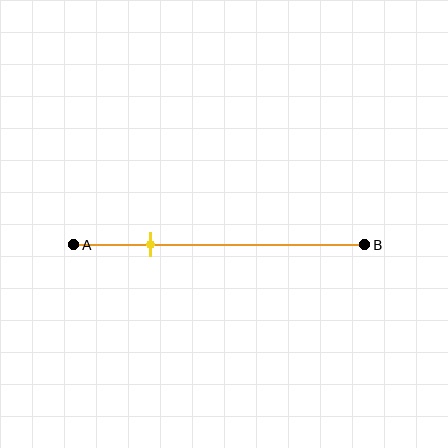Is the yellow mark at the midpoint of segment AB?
No, the mark is at about 25% from A, not at the 50% midpoint.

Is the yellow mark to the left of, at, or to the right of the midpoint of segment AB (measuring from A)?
The yellow mark is to the left of the midpoint of segment AB.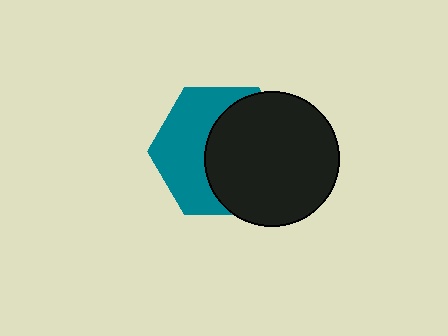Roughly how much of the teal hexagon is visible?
About half of it is visible (roughly 46%).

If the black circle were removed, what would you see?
You would see the complete teal hexagon.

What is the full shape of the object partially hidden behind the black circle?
The partially hidden object is a teal hexagon.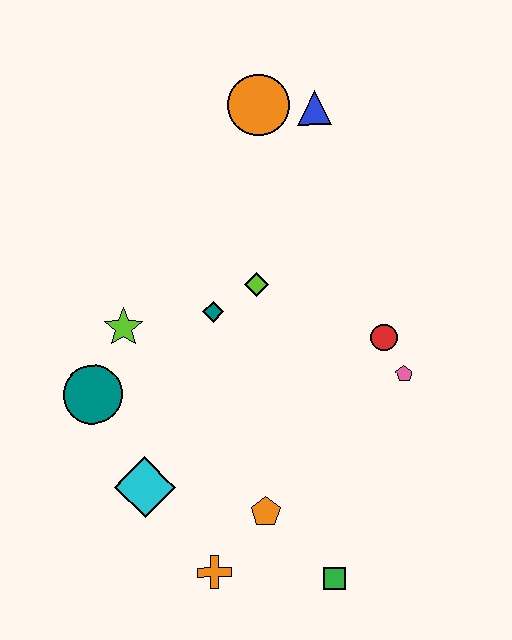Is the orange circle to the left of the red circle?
Yes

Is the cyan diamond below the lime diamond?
Yes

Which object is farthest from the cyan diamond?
The blue triangle is farthest from the cyan diamond.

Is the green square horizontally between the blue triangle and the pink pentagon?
Yes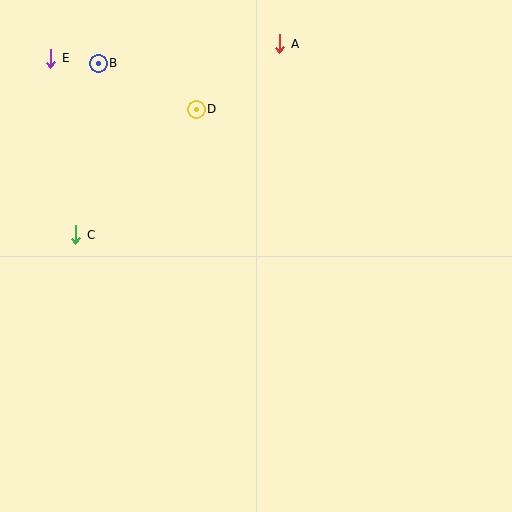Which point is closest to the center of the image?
Point D at (196, 109) is closest to the center.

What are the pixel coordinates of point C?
Point C is at (76, 235).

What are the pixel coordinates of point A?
Point A is at (280, 44).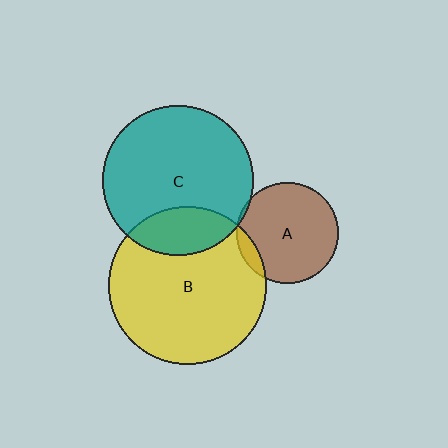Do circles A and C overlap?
Yes.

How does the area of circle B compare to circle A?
Approximately 2.4 times.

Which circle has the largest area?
Circle B (yellow).